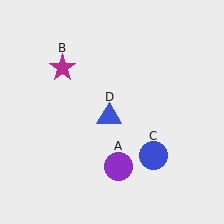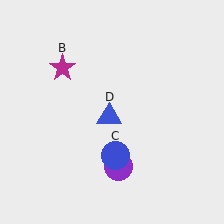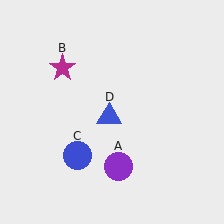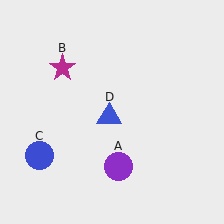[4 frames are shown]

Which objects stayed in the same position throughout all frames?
Purple circle (object A) and magenta star (object B) and blue triangle (object D) remained stationary.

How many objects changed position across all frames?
1 object changed position: blue circle (object C).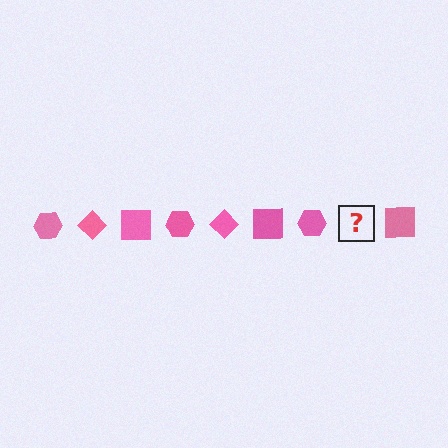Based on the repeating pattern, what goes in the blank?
The blank should be a pink diamond.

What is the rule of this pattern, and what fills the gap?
The rule is that the pattern cycles through hexagon, diamond, square shapes in pink. The gap should be filled with a pink diamond.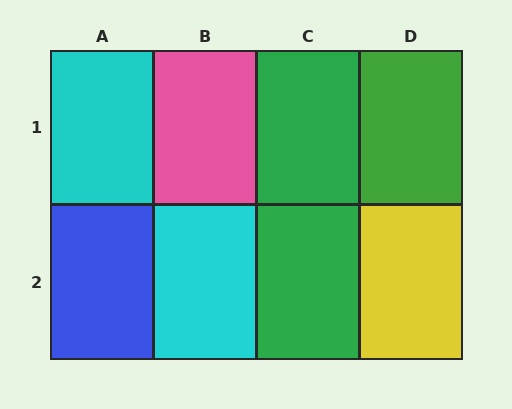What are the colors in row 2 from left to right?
Blue, cyan, green, yellow.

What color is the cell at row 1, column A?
Cyan.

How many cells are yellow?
1 cell is yellow.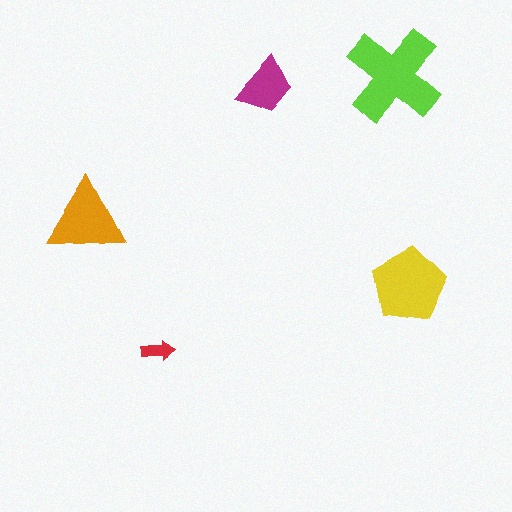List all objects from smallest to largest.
The red arrow, the magenta trapezoid, the orange triangle, the yellow pentagon, the lime cross.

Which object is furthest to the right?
The yellow pentagon is rightmost.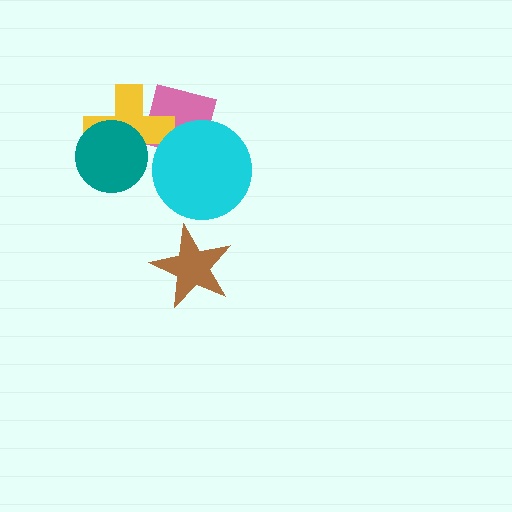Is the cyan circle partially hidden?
No, no other shape covers it.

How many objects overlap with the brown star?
0 objects overlap with the brown star.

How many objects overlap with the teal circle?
1 object overlaps with the teal circle.